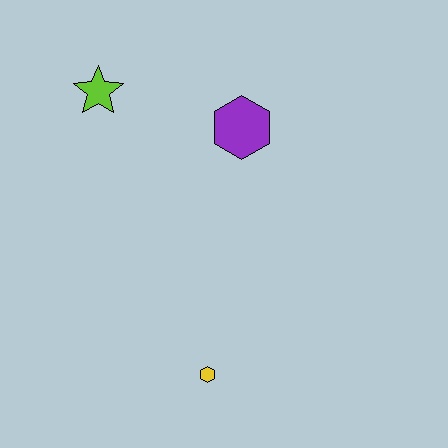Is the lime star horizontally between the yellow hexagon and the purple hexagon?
No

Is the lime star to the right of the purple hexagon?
No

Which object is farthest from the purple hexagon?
The yellow hexagon is farthest from the purple hexagon.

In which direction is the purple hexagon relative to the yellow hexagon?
The purple hexagon is above the yellow hexagon.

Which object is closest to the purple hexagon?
The lime star is closest to the purple hexagon.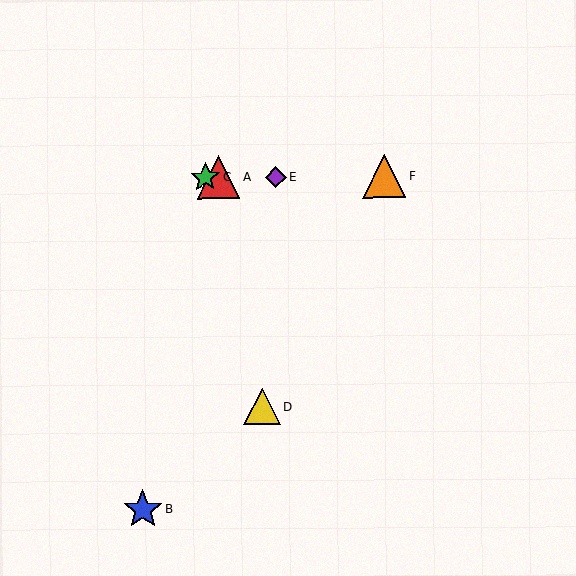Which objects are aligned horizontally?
Objects A, C, E, F are aligned horizontally.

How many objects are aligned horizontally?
4 objects (A, C, E, F) are aligned horizontally.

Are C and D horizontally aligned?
No, C is at y≈178 and D is at y≈407.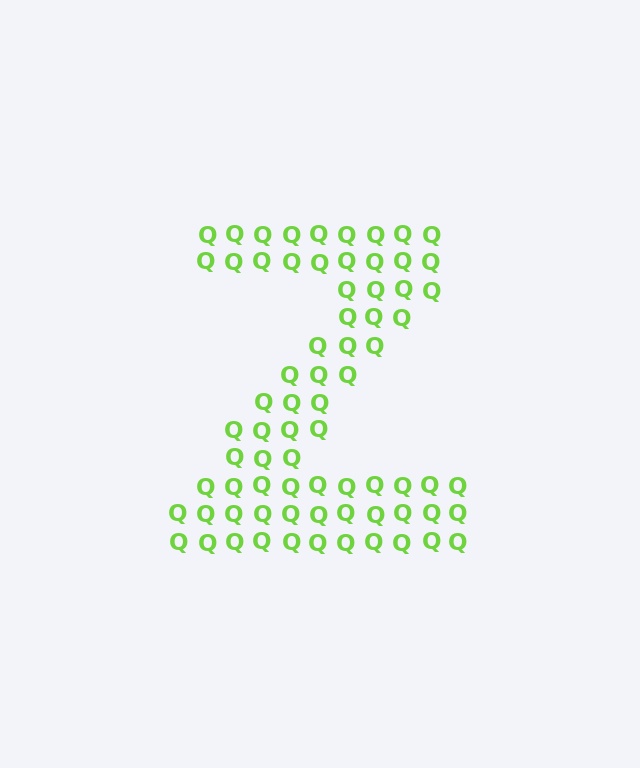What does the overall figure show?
The overall figure shows the letter Z.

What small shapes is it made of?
It is made of small letter Q's.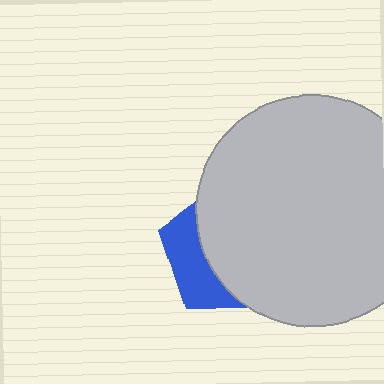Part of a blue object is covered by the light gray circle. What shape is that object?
It is a pentagon.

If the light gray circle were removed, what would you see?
You would see the complete blue pentagon.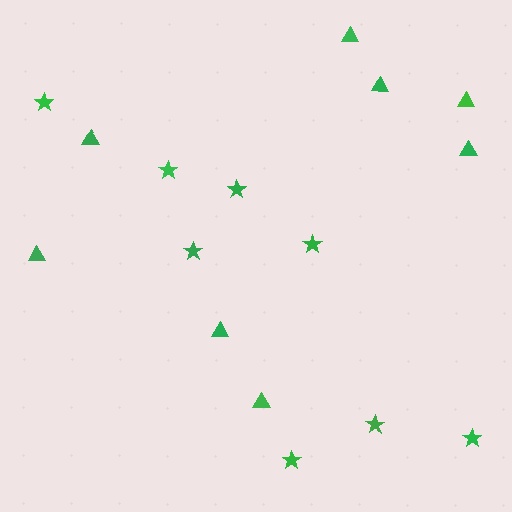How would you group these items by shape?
There are 2 groups: one group of stars (8) and one group of triangles (8).